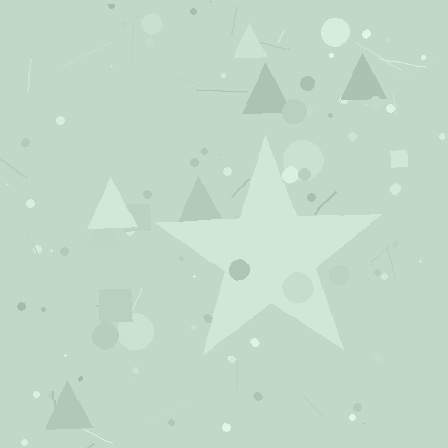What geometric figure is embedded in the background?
A star is embedded in the background.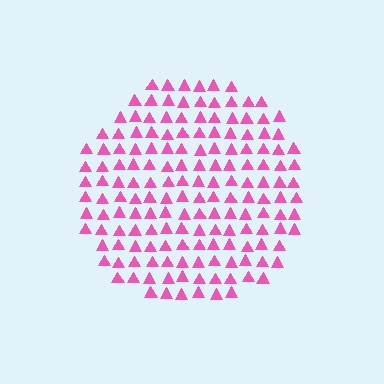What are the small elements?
The small elements are triangles.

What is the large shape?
The large shape is a circle.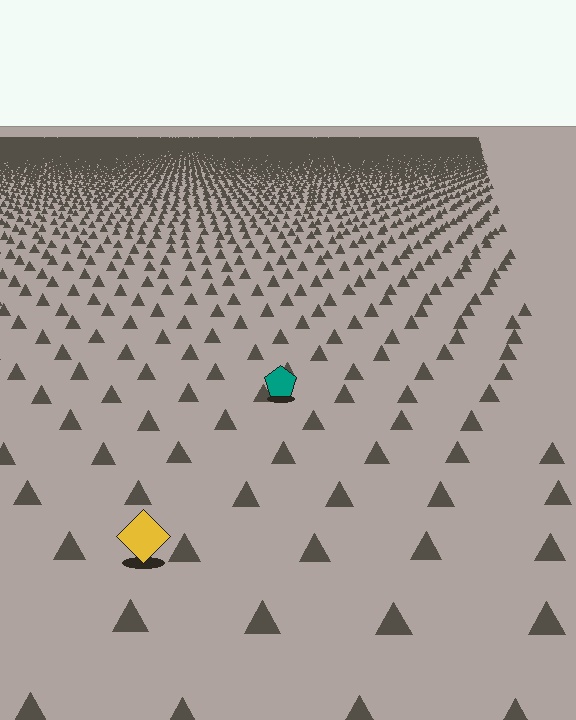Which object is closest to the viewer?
The yellow diamond is closest. The texture marks near it are larger and more spread out.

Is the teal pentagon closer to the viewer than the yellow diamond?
No. The yellow diamond is closer — you can tell from the texture gradient: the ground texture is coarser near it.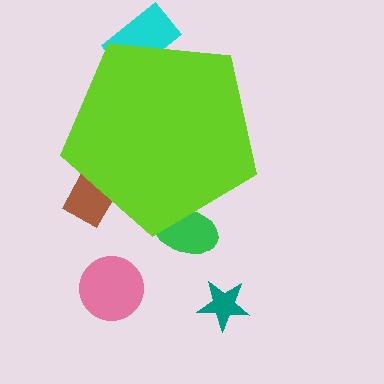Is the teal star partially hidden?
No, the teal star is fully visible.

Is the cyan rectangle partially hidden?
Yes, the cyan rectangle is partially hidden behind the lime pentagon.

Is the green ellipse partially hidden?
Yes, the green ellipse is partially hidden behind the lime pentagon.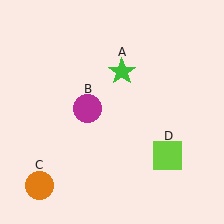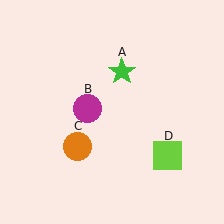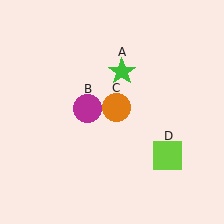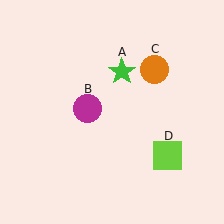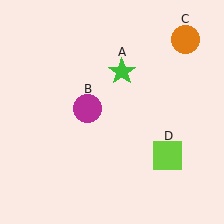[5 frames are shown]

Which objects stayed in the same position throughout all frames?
Green star (object A) and magenta circle (object B) and lime square (object D) remained stationary.